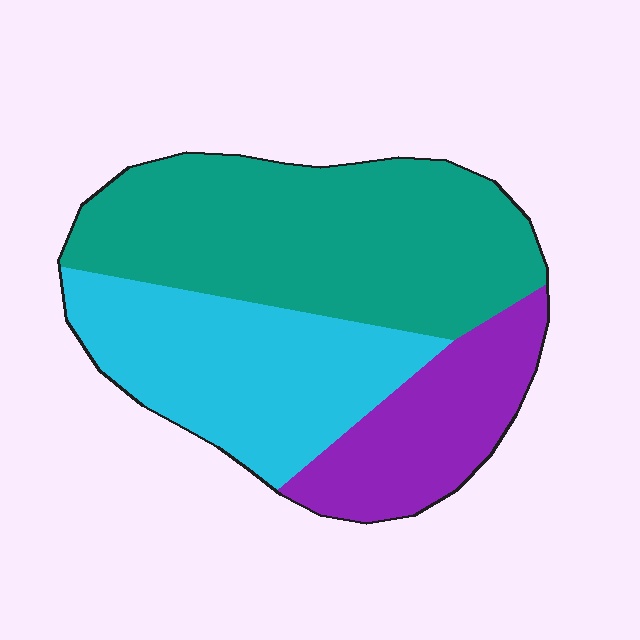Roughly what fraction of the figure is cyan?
Cyan covers around 30% of the figure.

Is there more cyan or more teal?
Teal.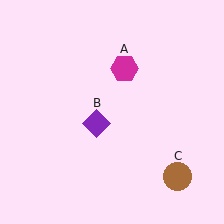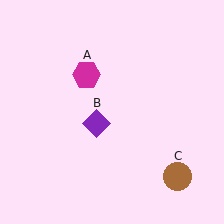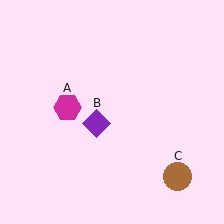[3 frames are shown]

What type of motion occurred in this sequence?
The magenta hexagon (object A) rotated counterclockwise around the center of the scene.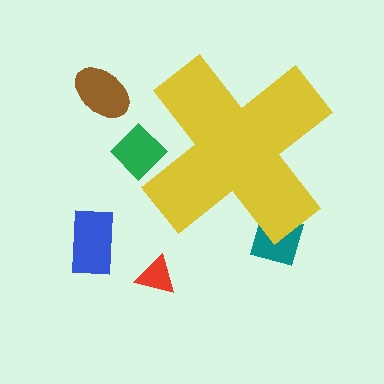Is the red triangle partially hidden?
No, the red triangle is fully visible.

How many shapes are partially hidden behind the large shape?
2 shapes are partially hidden.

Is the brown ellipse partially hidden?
No, the brown ellipse is fully visible.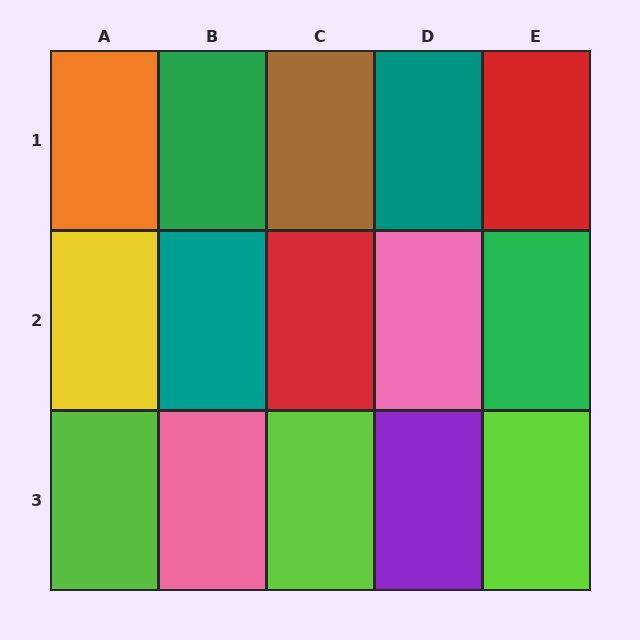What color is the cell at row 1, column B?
Green.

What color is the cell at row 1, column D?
Teal.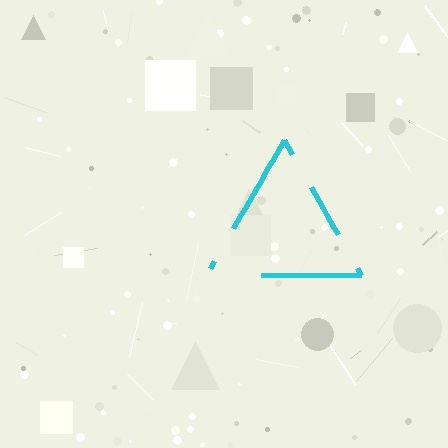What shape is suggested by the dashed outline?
The dashed outline suggests a triangle.